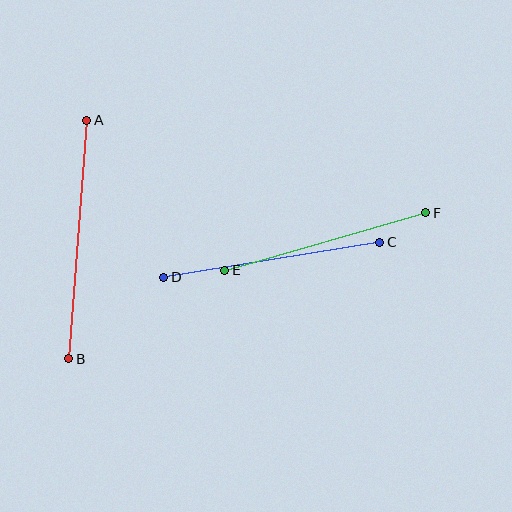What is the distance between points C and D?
The distance is approximately 219 pixels.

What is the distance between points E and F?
The distance is approximately 209 pixels.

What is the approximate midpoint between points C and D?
The midpoint is at approximately (272, 260) pixels.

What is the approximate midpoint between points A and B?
The midpoint is at approximately (78, 240) pixels.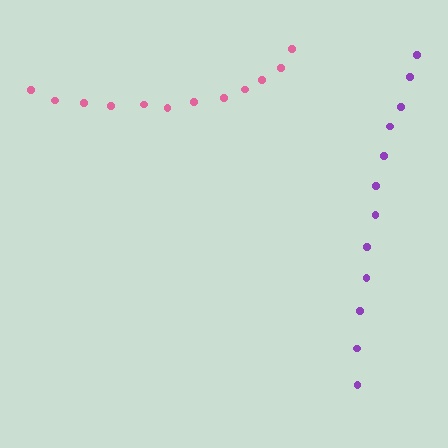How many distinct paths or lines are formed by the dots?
There are 2 distinct paths.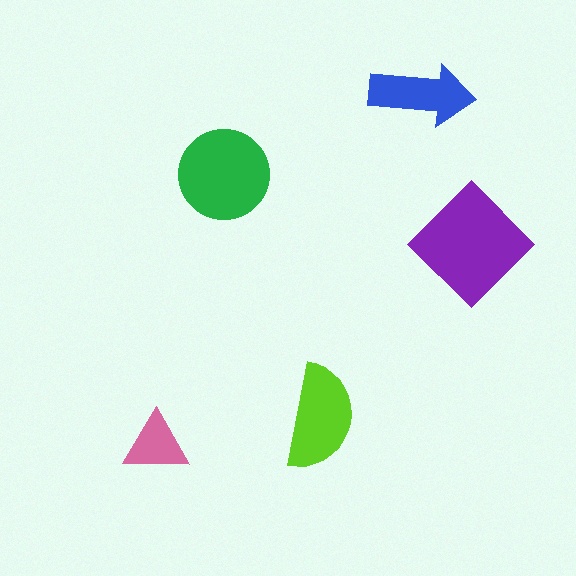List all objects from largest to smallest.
The purple diamond, the green circle, the lime semicircle, the blue arrow, the pink triangle.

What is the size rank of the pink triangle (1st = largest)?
5th.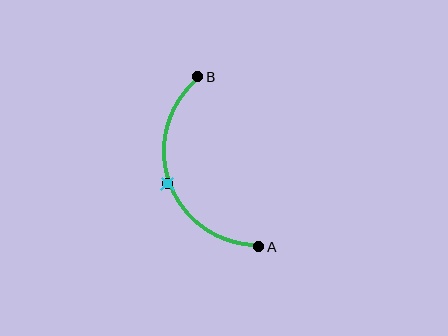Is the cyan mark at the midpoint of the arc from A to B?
Yes. The cyan mark lies on the arc at equal arc-length from both A and B — it is the arc midpoint.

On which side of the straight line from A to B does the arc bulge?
The arc bulges to the left of the straight line connecting A and B.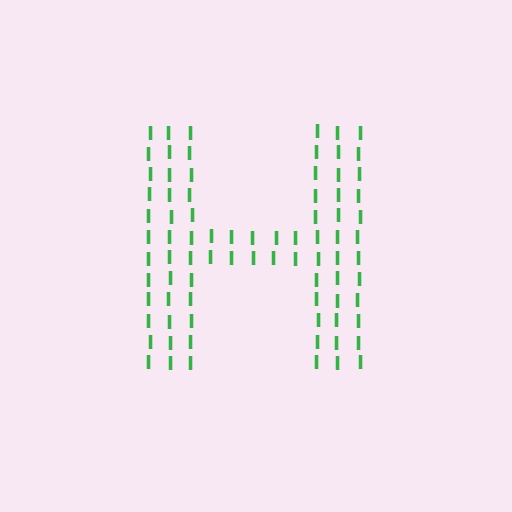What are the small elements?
The small elements are letter I's.